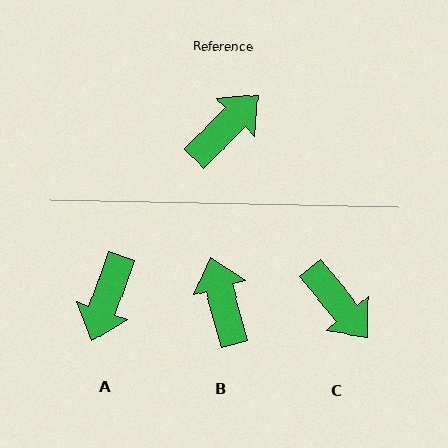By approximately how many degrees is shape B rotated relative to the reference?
Approximately 60 degrees counter-clockwise.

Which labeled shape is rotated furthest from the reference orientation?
A, about 154 degrees away.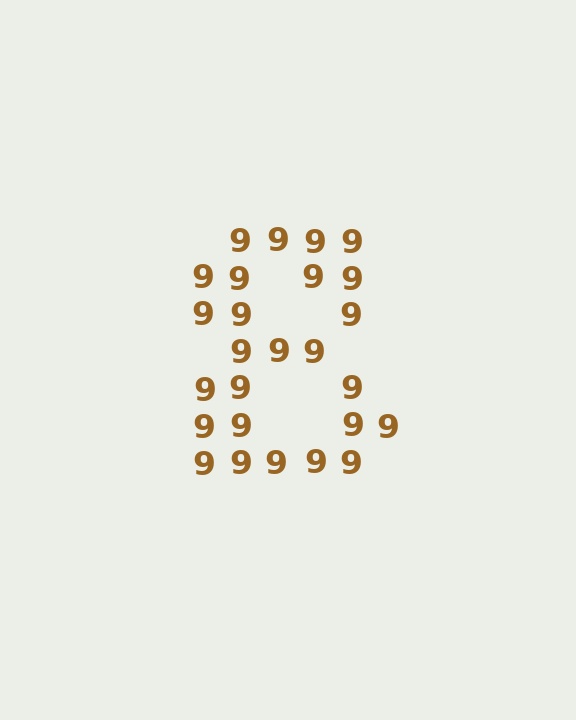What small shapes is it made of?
It is made of small digit 9's.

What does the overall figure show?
The overall figure shows the digit 8.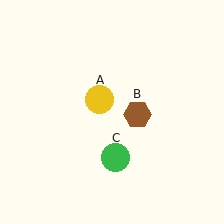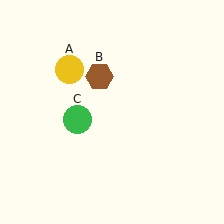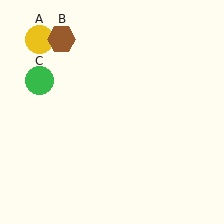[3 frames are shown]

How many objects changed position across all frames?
3 objects changed position: yellow circle (object A), brown hexagon (object B), green circle (object C).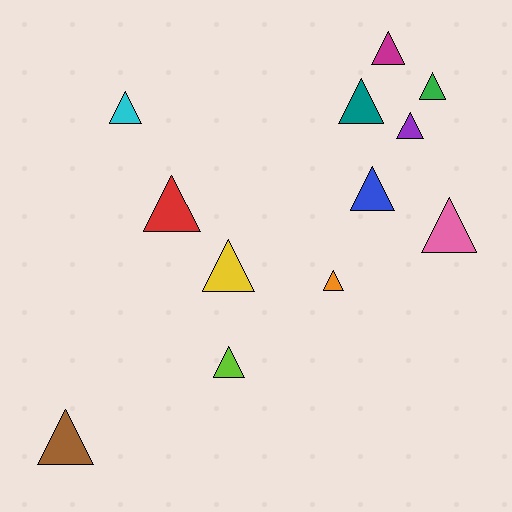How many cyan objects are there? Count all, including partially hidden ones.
There is 1 cyan object.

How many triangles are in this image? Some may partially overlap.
There are 12 triangles.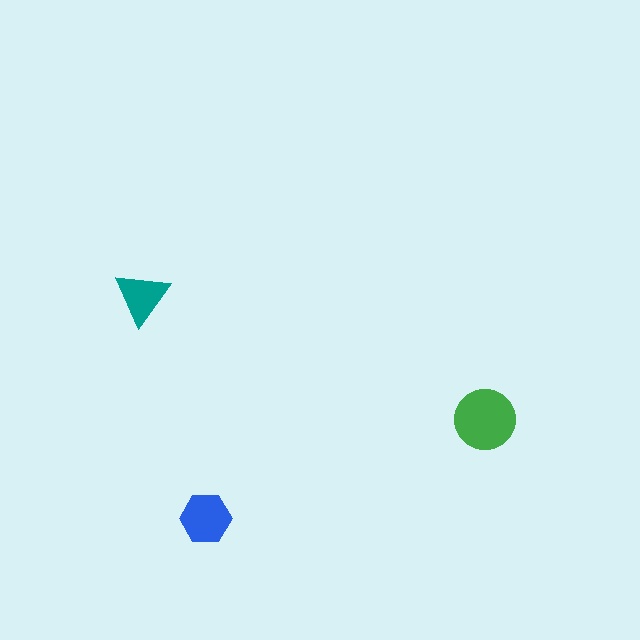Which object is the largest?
The green circle.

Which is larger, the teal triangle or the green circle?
The green circle.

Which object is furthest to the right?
The green circle is rightmost.